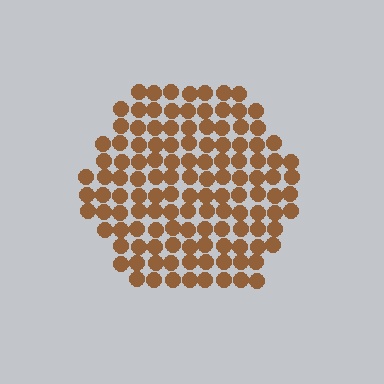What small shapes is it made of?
It is made of small circles.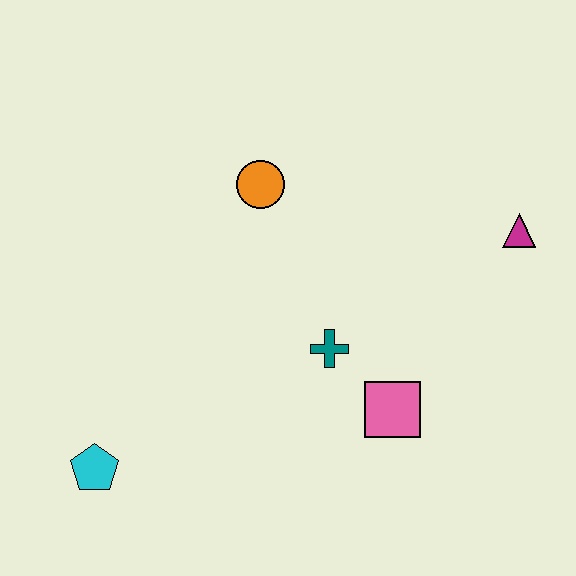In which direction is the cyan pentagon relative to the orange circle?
The cyan pentagon is below the orange circle.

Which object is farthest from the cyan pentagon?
The magenta triangle is farthest from the cyan pentagon.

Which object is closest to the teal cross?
The pink square is closest to the teal cross.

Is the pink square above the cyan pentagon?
Yes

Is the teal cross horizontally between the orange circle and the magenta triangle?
Yes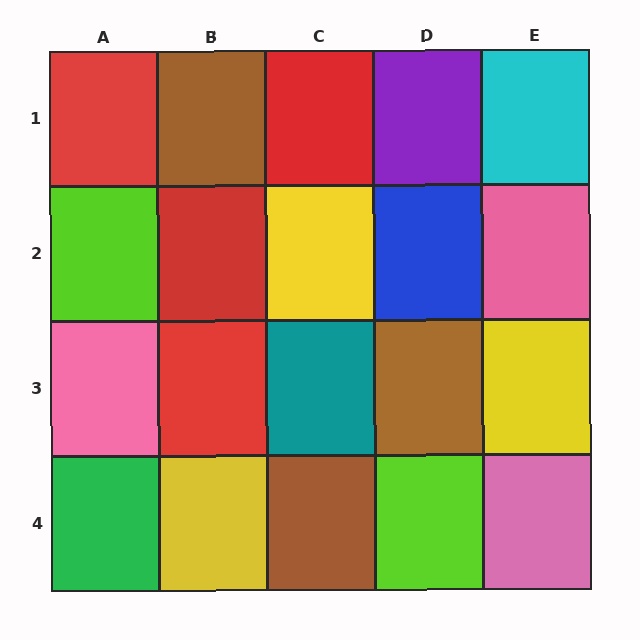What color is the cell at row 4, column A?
Green.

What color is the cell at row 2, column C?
Yellow.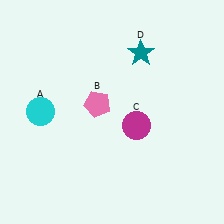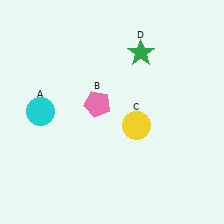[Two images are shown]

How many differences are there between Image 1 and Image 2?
There are 2 differences between the two images.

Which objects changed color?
C changed from magenta to yellow. D changed from teal to green.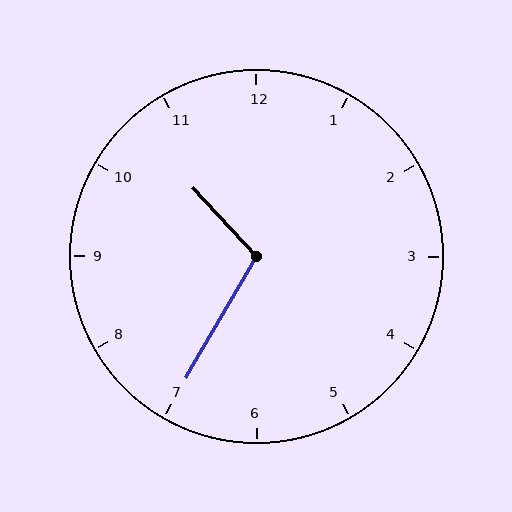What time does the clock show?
10:35.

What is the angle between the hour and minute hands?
Approximately 108 degrees.